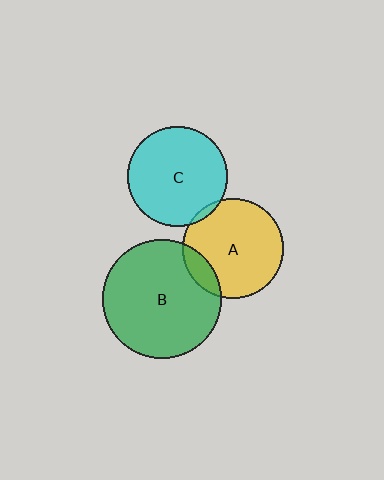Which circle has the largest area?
Circle B (green).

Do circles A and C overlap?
Yes.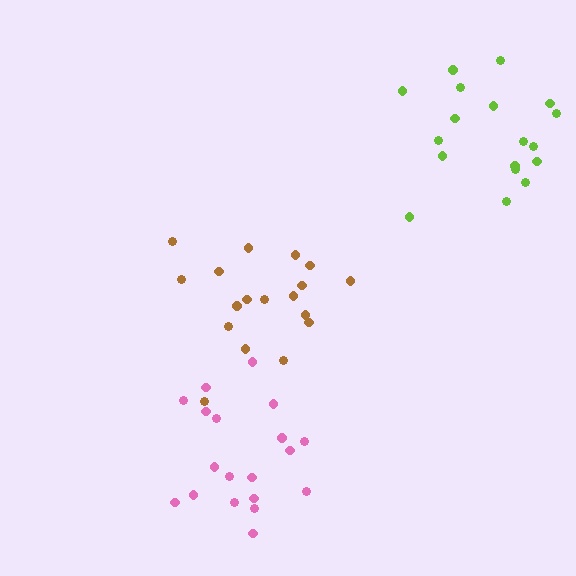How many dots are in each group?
Group 1: 18 dots, Group 2: 19 dots, Group 3: 18 dots (55 total).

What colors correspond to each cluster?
The clusters are colored: lime, pink, brown.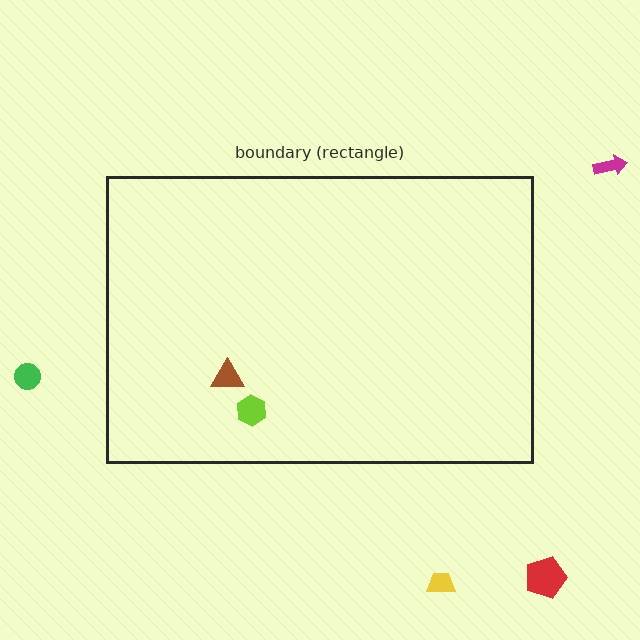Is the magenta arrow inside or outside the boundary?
Outside.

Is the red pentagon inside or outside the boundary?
Outside.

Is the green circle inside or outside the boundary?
Outside.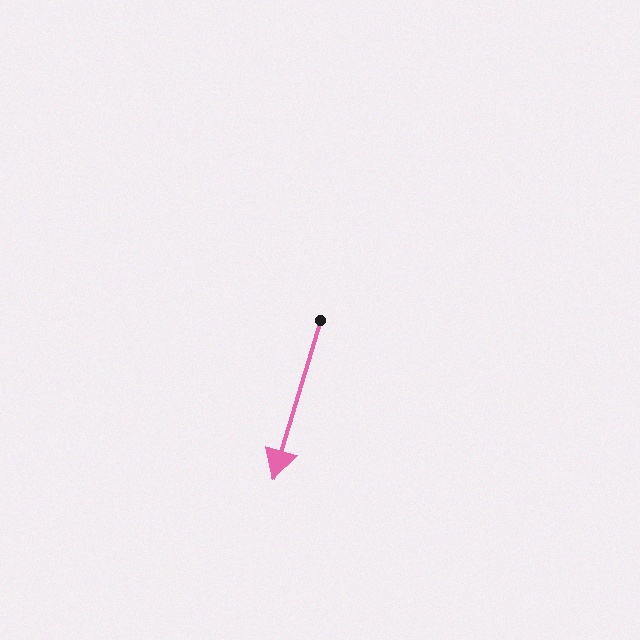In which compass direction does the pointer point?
South.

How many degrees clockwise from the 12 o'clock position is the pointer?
Approximately 196 degrees.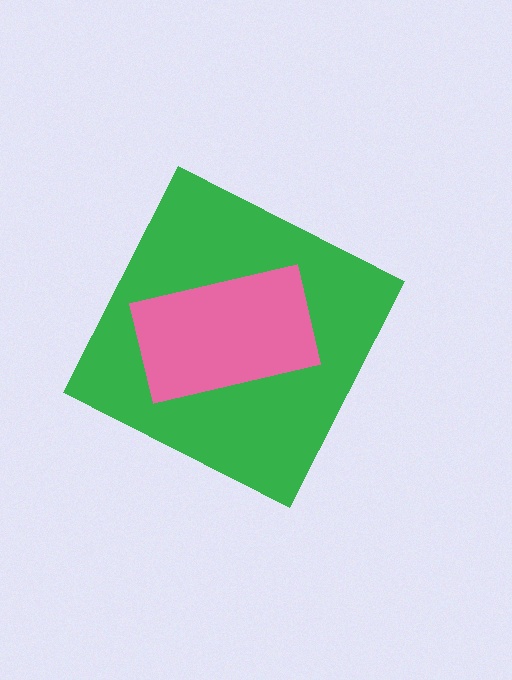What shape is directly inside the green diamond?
The pink rectangle.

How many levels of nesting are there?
2.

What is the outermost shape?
The green diamond.